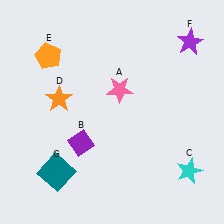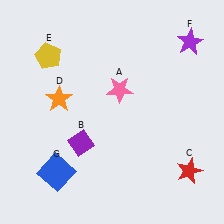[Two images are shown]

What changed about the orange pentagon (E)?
In Image 1, E is orange. In Image 2, it changed to yellow.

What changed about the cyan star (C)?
In Image 1, C is cyan. In Image 2, it changed to red.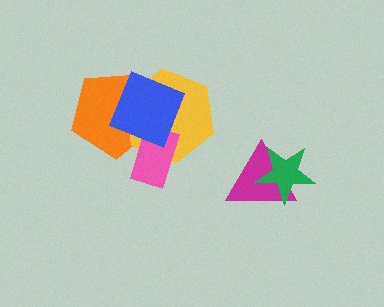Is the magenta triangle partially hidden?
Yes, it is partially covered by another shape.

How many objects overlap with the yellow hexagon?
3 objects overlap with the yellow hexagon.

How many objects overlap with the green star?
1 object overlaps with the green star.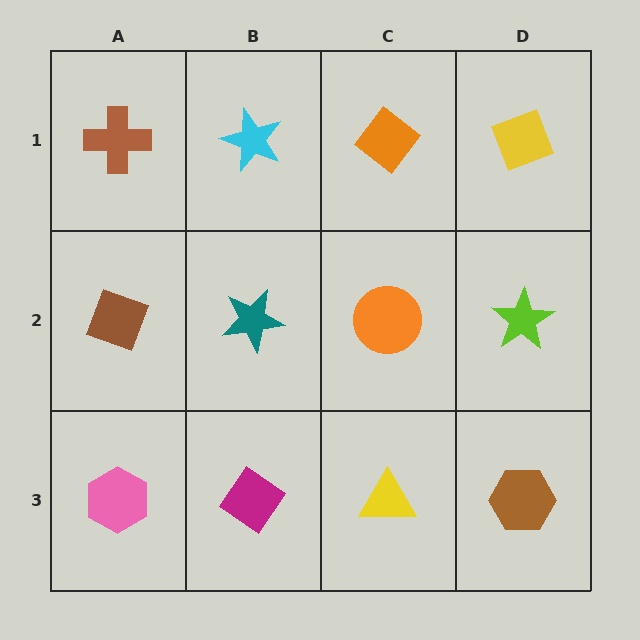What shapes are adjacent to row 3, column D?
A lime star (row 2, column D), a yellow triangle (row 3, column C).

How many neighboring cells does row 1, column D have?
2.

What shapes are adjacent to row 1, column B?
A teal star (row 2, column B), a brown cross (row 1, column A), an orange diamond (row 1, column C).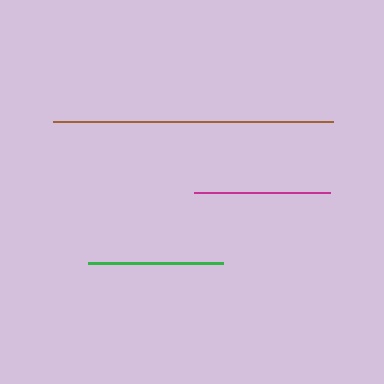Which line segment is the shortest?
The green line is the shortest at approximately 134 pixels.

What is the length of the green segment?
The green segment is approximately 134 pixels long.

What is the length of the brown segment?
The brown segment is approximately 280 pixels long.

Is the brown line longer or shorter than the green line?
The brown line is longer than the green line.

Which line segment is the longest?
The brown line is the longest at approximately 280 pixels.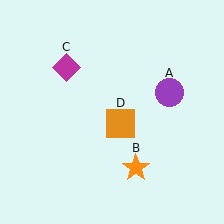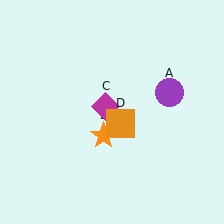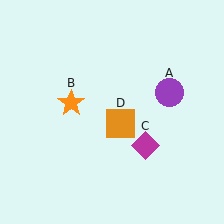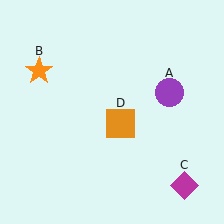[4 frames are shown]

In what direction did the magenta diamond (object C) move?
The magenta diamond (object C) moved down and to the right.